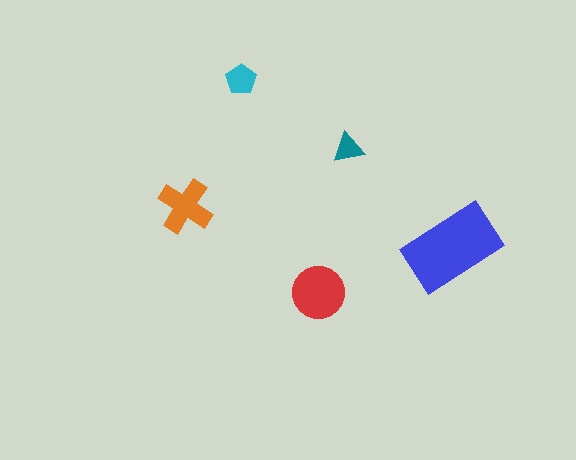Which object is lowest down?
The red circle is bottommost.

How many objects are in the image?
There are 5 objects in the image.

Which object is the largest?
The blue rectangle.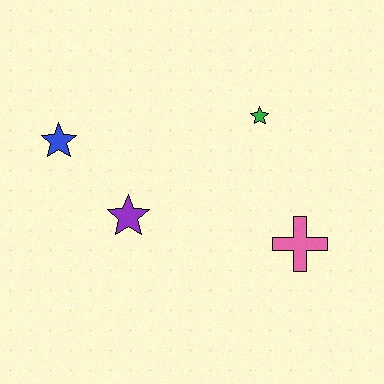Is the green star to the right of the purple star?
Yes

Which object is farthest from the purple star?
The pink cross is farthest from the purple star.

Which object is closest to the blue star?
The purple star is closest to the blue star.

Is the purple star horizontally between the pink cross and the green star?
No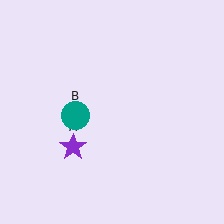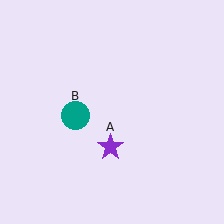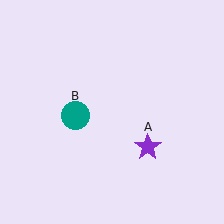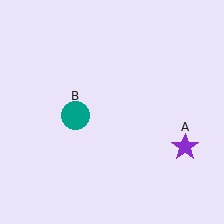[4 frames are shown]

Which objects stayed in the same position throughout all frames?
Teal circle (object B) remained stationary.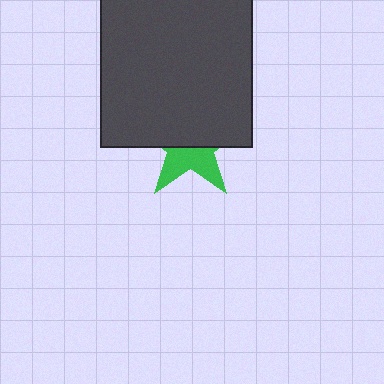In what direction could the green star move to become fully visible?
The green star could move down. That would shift it out from behind the dark gray square entirely.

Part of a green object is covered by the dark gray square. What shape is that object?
It is a star.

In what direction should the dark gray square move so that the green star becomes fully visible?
The dark gray square should move up. That is the shortest direction to clear the overlap and leave the green star fully visible.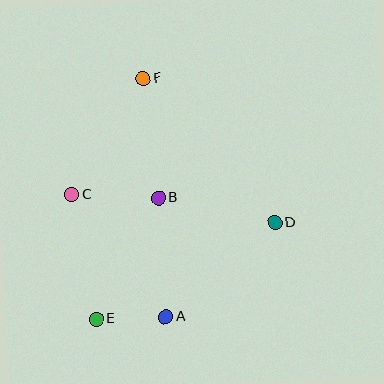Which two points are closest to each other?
Points A and E are closest to each other.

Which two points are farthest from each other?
Points E and F are farthest from each other.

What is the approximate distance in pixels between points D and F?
The distance between D and F is approximately 195 pixels.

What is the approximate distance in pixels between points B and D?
The distance between B and D is approximately 119 pixels.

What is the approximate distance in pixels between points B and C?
The distance between B and C is approximately 87 pixels.